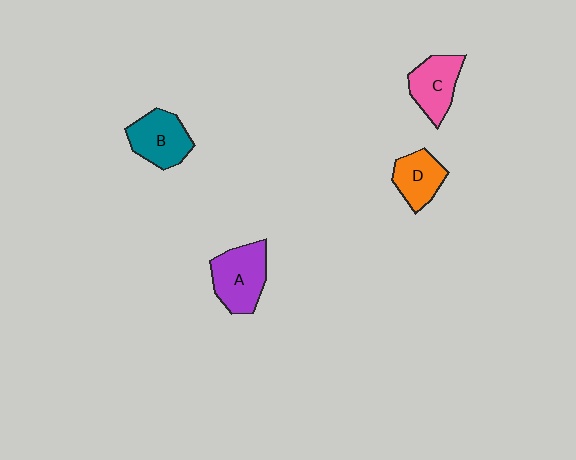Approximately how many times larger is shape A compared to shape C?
Approximately 1.2 times.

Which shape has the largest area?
Shape A (purple).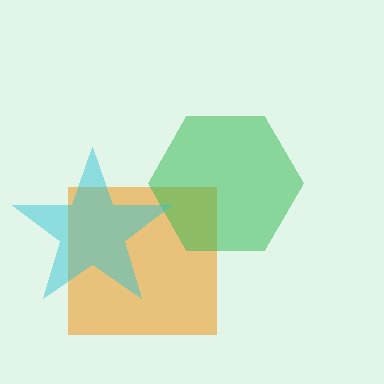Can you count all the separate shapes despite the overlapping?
Yes, there are 3 separate shapes.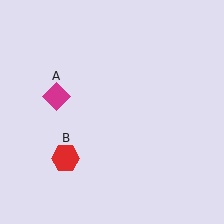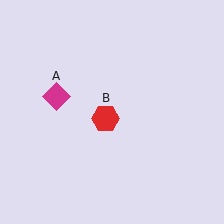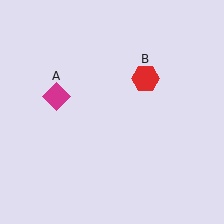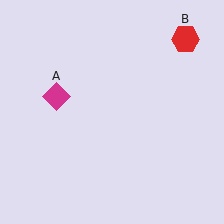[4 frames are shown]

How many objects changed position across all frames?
1 object changed position: red hexagon (object B).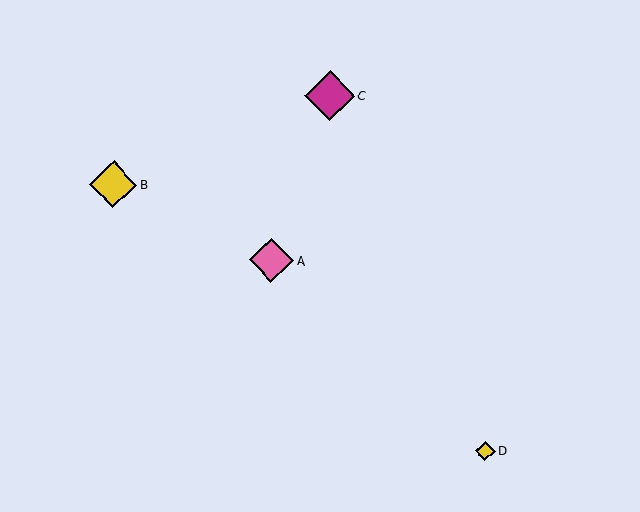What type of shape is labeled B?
Shape B is a yellow diamond.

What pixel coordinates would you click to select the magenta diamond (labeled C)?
Click at (330, 96) to select the magenta diamond C.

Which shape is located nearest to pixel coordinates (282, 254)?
The pink diamond (labeled A) at (272, 260) is nearest to that location.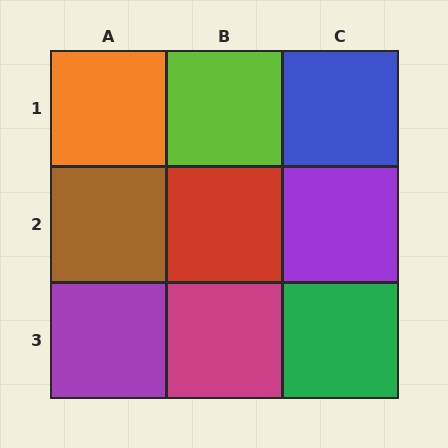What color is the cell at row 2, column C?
Purple.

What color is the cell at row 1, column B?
Lime.